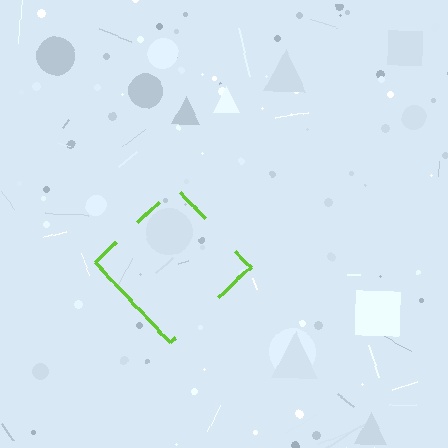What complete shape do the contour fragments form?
The contour fragments form a diamond.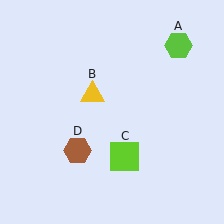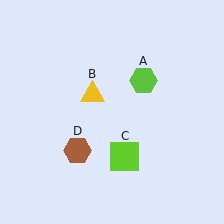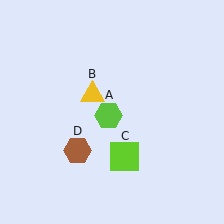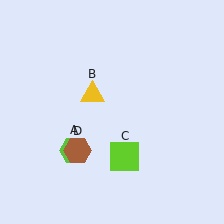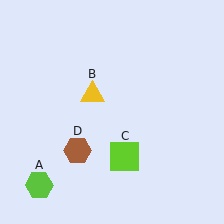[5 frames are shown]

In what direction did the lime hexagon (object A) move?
The lime hexagon (object A) moved down and to the left.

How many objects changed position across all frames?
1 object changed position: lime hexagon (object A).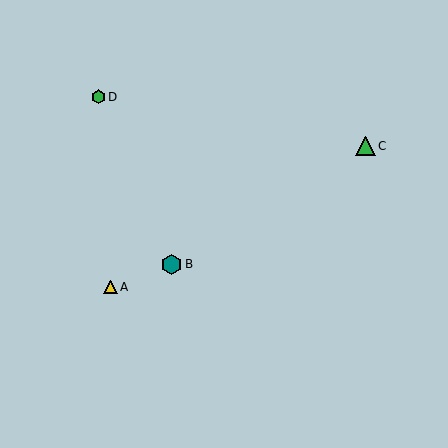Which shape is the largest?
The teal hexagon (labeled B) is the largest.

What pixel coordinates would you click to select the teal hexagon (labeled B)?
Click at (171, 264) to select the teal hexagon B.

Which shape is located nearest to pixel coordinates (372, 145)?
The green triangle (labeled C) at (365, 146) is nearest to that location.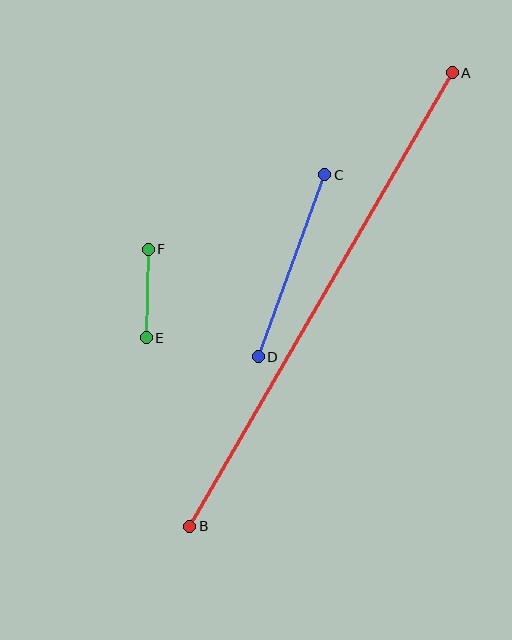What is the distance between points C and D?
The distance is approximately 194 pixels.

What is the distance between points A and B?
The distance is approximately 523 pixels.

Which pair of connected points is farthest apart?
Points A and B are farthest apart.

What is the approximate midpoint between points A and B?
The midpoint is at approximately (321, 299) pixels.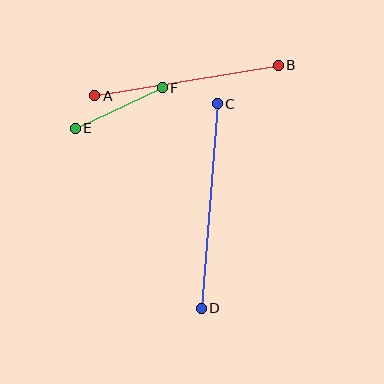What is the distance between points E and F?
The distance is approximately 96 pixels.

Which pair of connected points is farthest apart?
Points C and D are farthest apart.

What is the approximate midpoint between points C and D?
The midpoint is at approximately (209, 206) pixels.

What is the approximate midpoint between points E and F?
The midpoint is at approximately (119, 108) pixels.